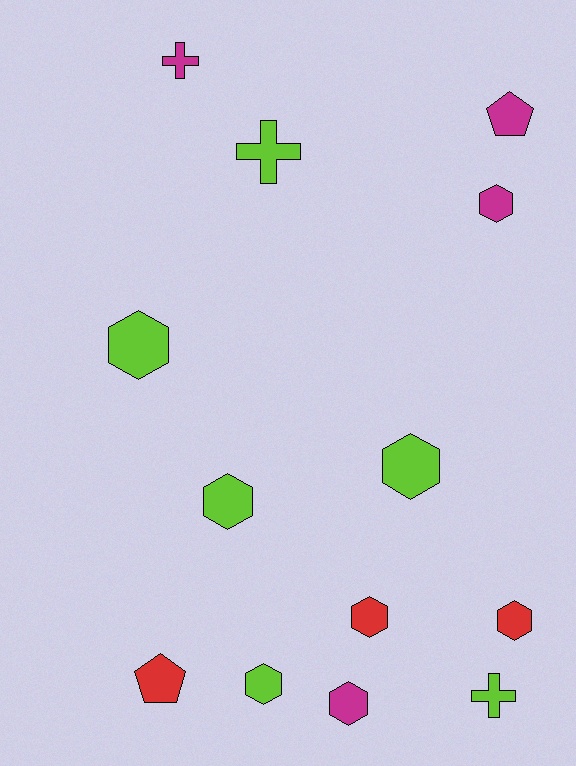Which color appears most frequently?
Lime, with 6 objects.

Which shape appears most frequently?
Hexagon, with 8 objects.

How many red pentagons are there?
There is 1 red pentagon.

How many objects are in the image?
There are 13 objects.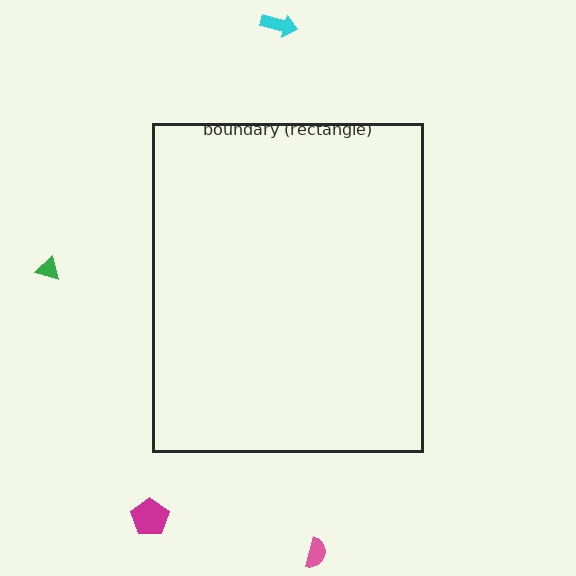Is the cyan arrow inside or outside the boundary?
Outside.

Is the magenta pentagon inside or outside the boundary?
Outside.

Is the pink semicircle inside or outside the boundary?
Outside.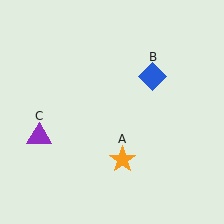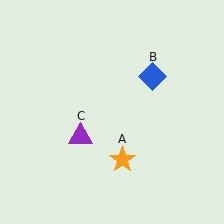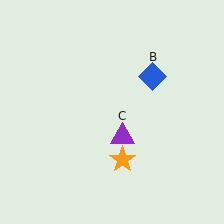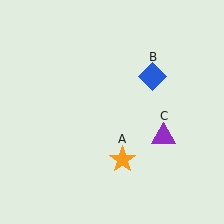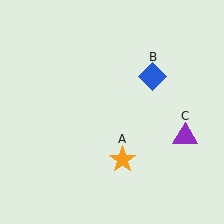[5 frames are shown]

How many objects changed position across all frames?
1 object changed position: purple triangle (object C).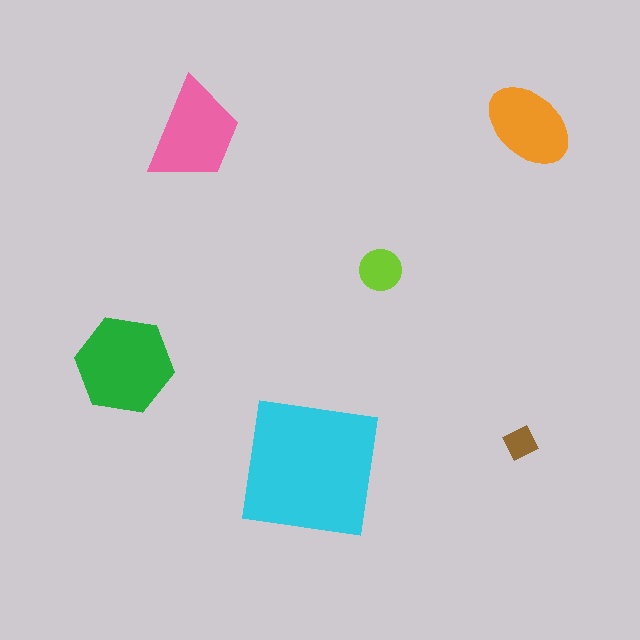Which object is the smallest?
The brown diamond.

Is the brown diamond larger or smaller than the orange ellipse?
Smaller.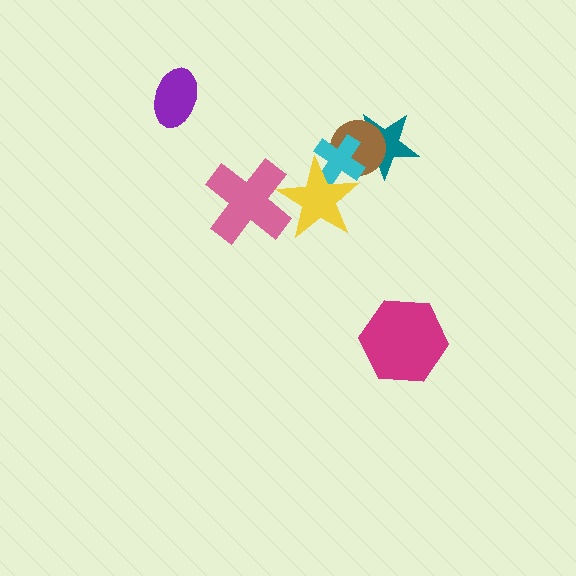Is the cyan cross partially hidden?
Yes, it is partially covered by another shape.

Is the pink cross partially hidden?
No, no other shape covers it.